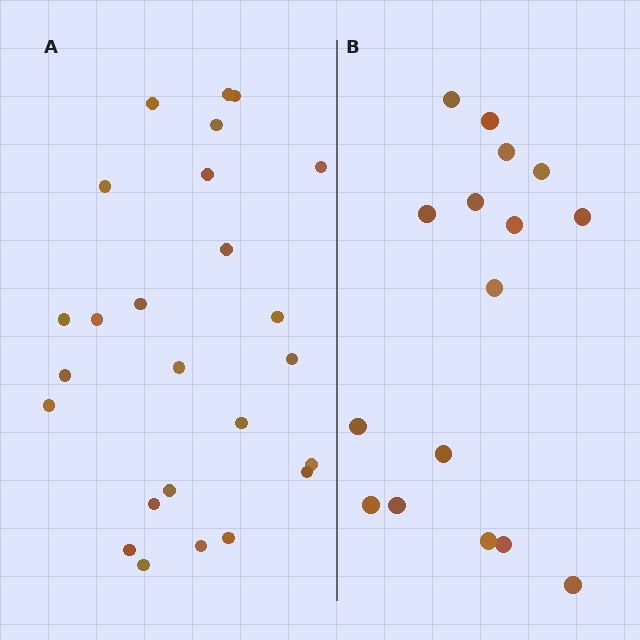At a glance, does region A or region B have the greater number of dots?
Region A (the left region) has more dots.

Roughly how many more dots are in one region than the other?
Region A has roughly 8 or so more dots than region B.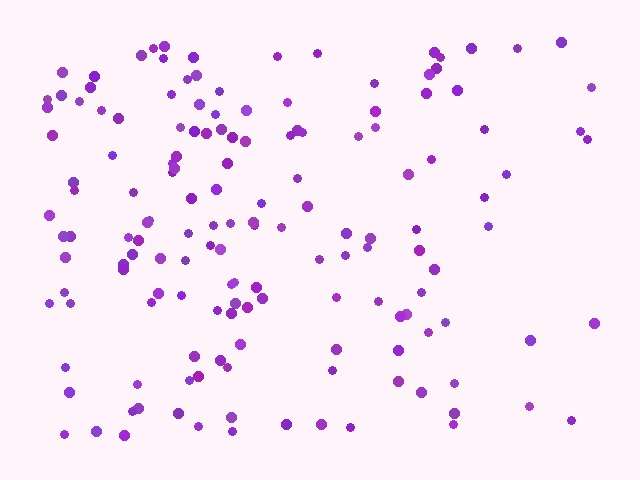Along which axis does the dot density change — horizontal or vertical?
Horizontal.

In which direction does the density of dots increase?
From right to left, with the left side densest.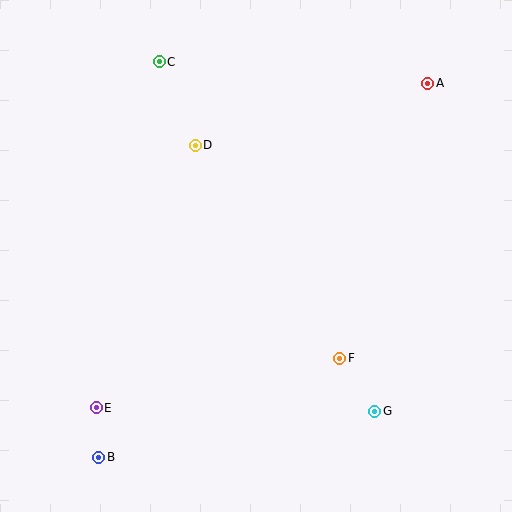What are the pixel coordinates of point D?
Point D is at (195, 145).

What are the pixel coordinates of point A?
Point A is at (428, 83).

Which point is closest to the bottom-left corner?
Point B is closest to the bottom-left corner.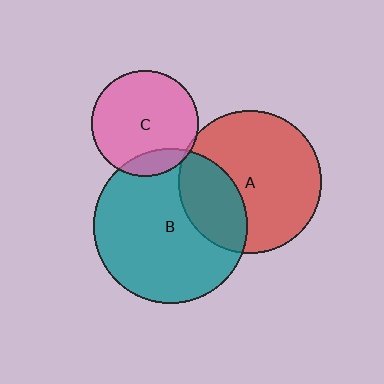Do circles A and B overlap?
Yes.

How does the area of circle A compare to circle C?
Approximately 1.8 times.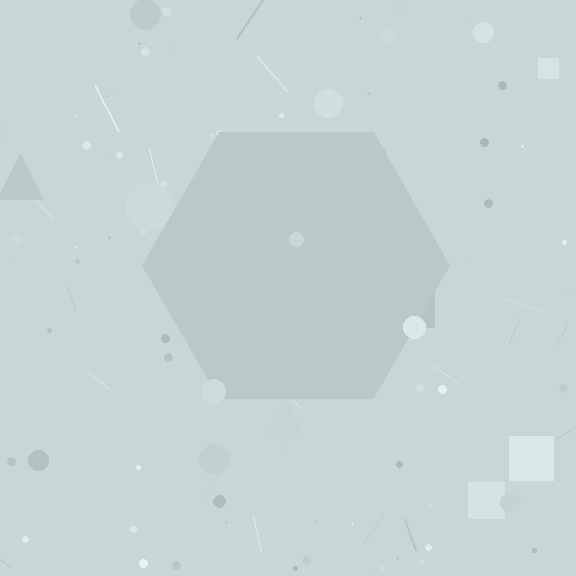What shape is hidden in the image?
A hexagon is hidden in the image.